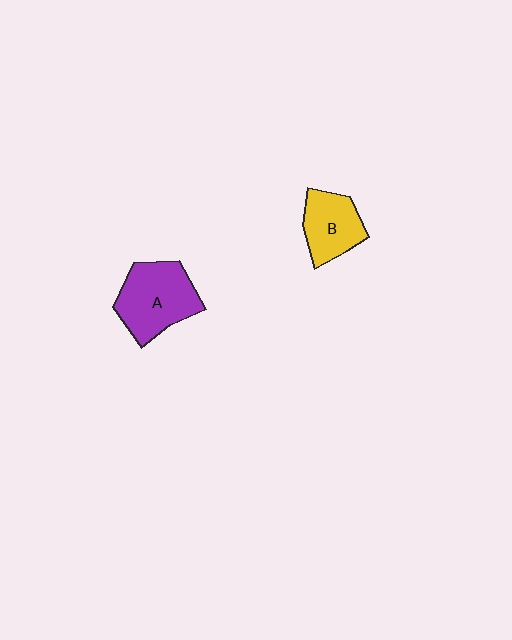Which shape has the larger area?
Shape A (purple).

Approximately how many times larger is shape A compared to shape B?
Approximately 1.4 times.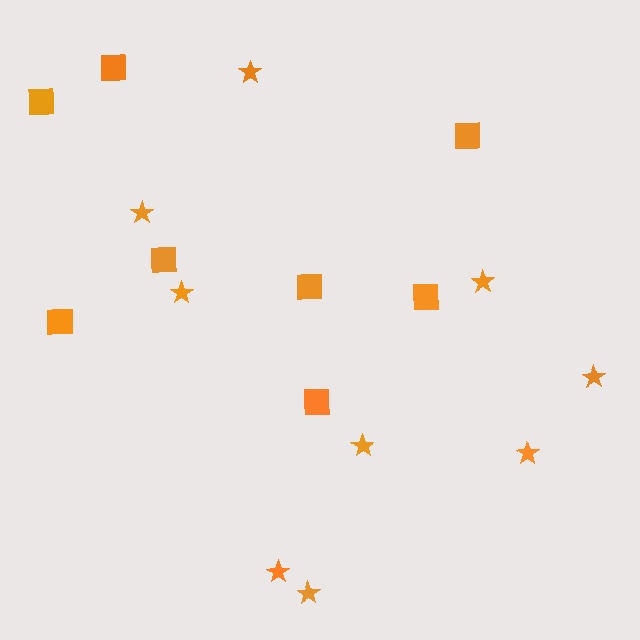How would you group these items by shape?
There are 2 groups: one group of squares (8) and one group of stars (9).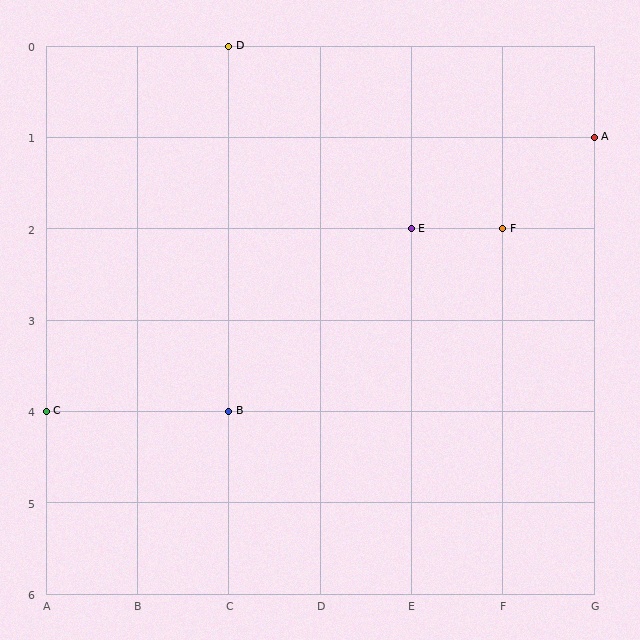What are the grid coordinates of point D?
Point D is at grid coordinates (C, 0).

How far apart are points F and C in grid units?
Points F and C are 5 columns and 2 rows apart (about 5.4 grid units diagonally).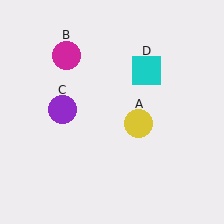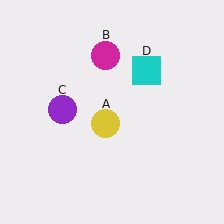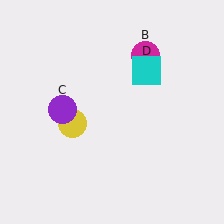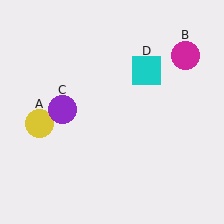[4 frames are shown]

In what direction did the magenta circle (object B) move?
The magenta circle (object B) moved right.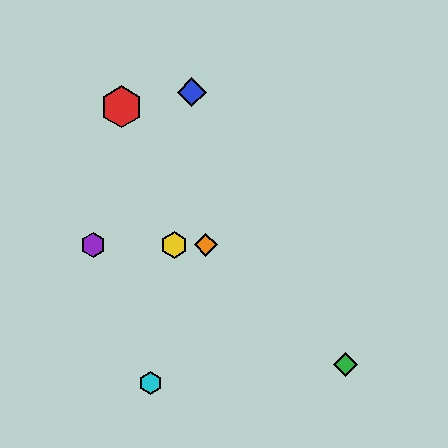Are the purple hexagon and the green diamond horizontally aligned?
No, the purple hexagon is at y≈245 and the green diamond is at y≈365.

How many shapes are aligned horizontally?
3 shapes (the yellow hexagon, the purple hexagon, the orange diamond) are aligned horizontally.